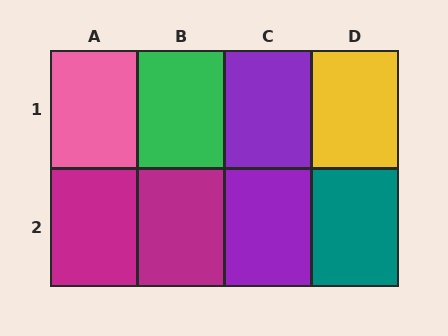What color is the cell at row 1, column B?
Green.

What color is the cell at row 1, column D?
Yellow.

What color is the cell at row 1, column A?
Pink.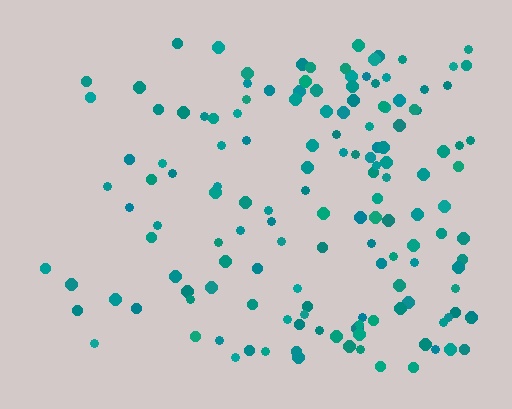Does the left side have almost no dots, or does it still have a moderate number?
Still a moderate number, just noticeably fewer than the right.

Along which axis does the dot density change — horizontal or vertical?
Horizontal.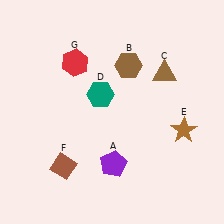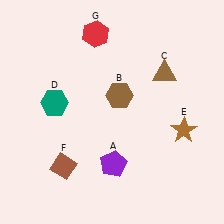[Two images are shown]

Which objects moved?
The objects that moved are: the brown hexagon (B), the teal hexagon (D), the red hexagon (G).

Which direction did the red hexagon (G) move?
The red hexagon (G) moved up.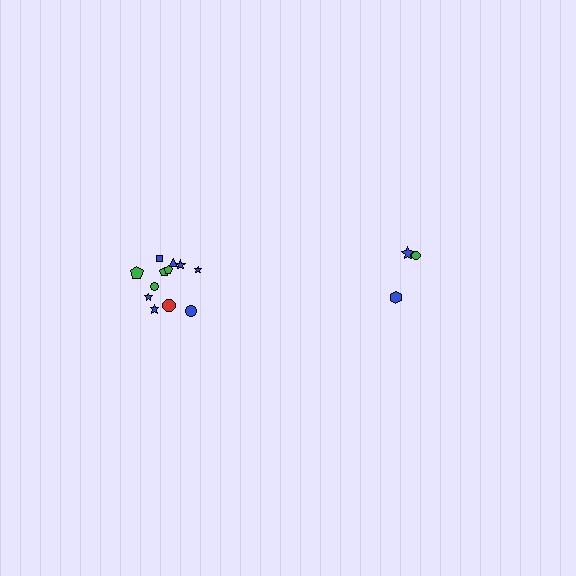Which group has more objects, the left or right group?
The left group.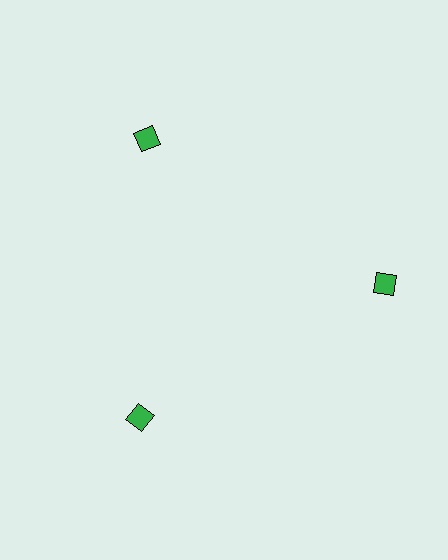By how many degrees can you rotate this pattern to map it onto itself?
The pattern maps onto itself every 120 degrees of rotation.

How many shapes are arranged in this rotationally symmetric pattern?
There are 3 shapes, arranged in 3 groups of 1.